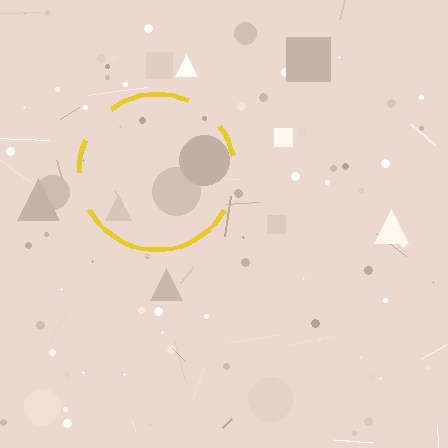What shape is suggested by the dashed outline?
The dashed outline suggests a circle.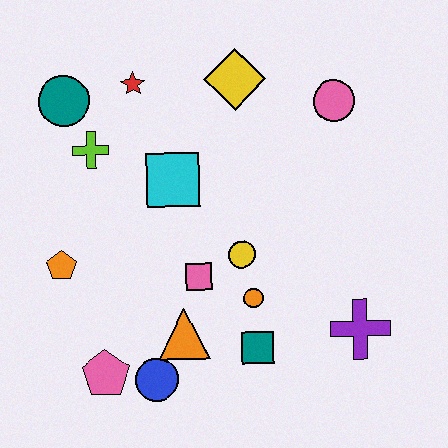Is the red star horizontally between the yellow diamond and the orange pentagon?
Yes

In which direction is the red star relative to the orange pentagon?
The red star is above the orange pentagon.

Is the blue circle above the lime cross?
No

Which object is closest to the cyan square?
The lime cross is closest to the cyan square.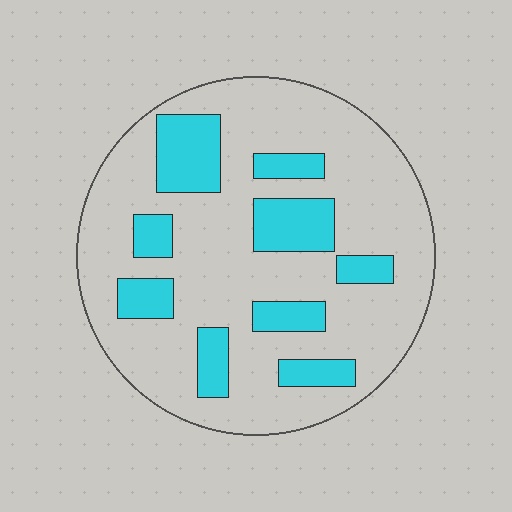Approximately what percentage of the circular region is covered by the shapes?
Approximately 25%.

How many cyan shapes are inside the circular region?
9.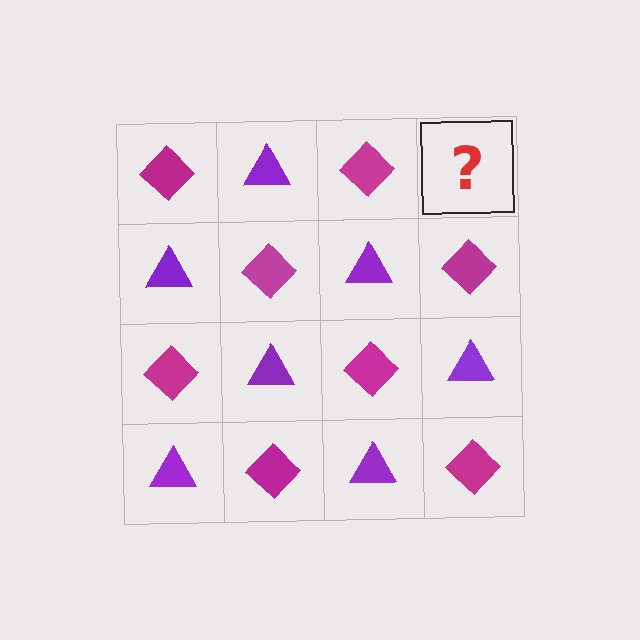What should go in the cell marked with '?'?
The missing cell should contain a purple triangle.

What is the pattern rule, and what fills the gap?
The rule is that it alternates magenta diamond and purple triangle in a checkerboard pattern. The gap should be filled with a purple triangle.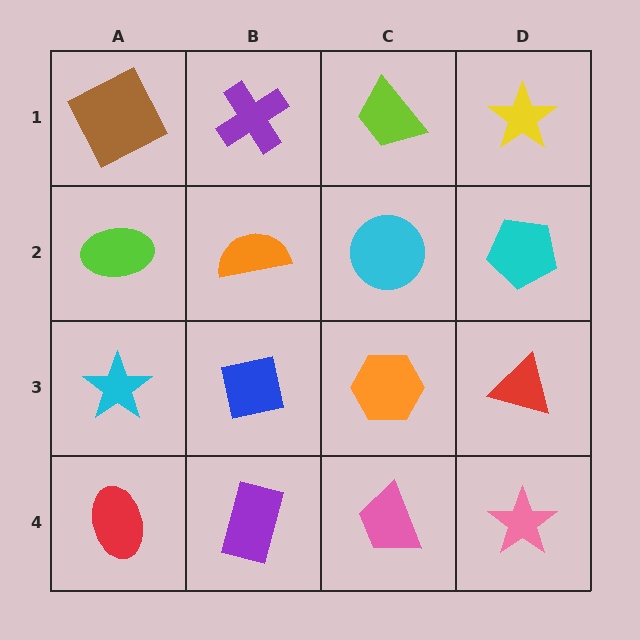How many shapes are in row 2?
4 shapes.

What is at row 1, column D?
A yellow star.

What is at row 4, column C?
A pink trapezoid.